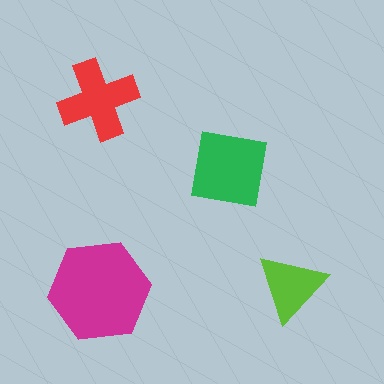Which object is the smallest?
The lime triangle.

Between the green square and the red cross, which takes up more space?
The green square.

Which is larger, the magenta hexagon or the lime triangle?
The magenta hexagon.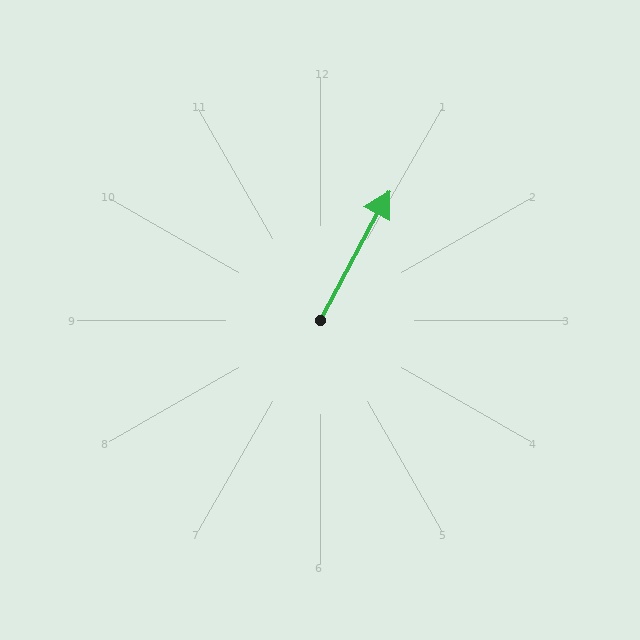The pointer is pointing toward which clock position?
Roughly 1 o'clock.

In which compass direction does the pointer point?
Northeast.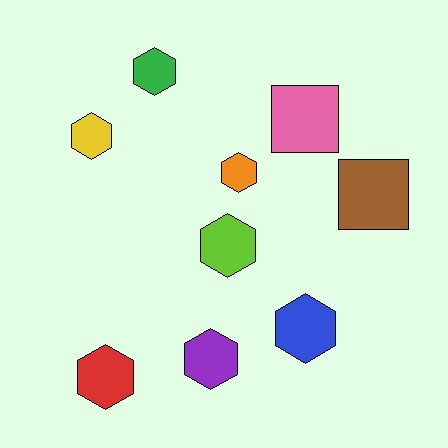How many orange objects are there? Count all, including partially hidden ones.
There is 1 orange object.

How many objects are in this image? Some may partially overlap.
There are 9 objects.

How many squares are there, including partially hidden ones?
There are 2 squares.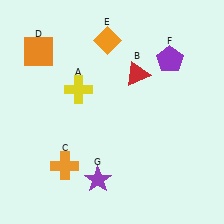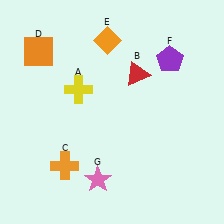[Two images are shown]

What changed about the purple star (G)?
In Image 1, G is purple. In Image 2, it changed to pink.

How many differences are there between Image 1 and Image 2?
There is 1 difference between the two images.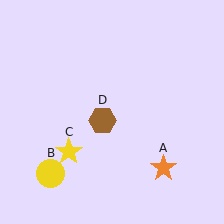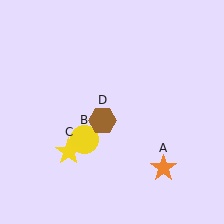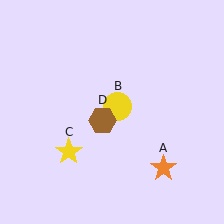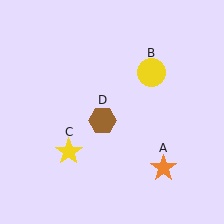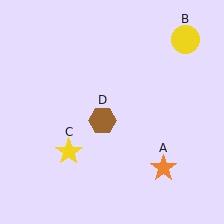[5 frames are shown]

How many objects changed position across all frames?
1 object changed position: yellow circle (object B).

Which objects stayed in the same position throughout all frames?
Orange star (object A) and yellow star (object C) and brown hexagon (object D) remained stationary.